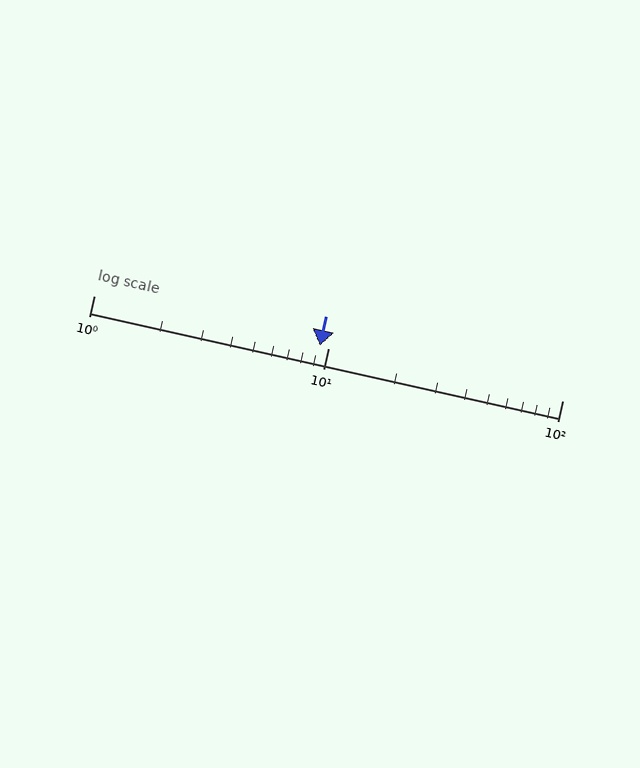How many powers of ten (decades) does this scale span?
The scale spans 2 decades, from 1 to 100.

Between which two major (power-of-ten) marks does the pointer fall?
The pointer is between 1 and 10.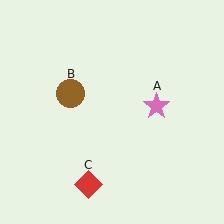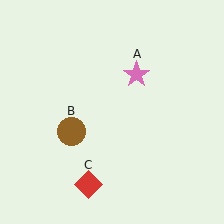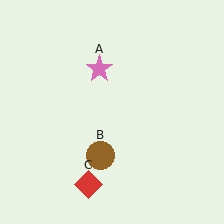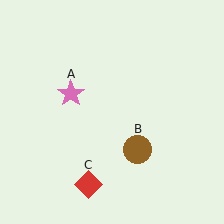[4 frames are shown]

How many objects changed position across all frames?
2 objects changed position: pink star (object A), brown circle (object B).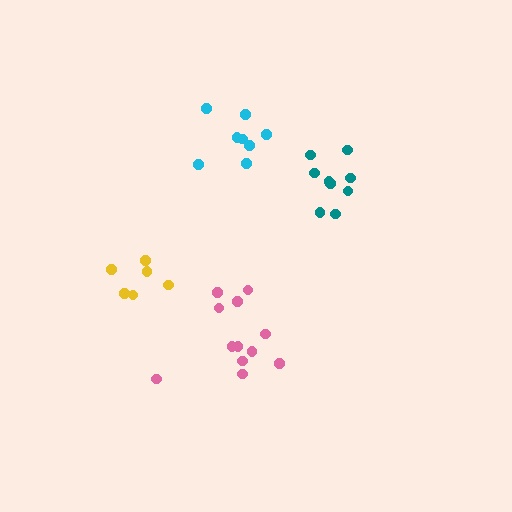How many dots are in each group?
Group 1: 6 dots, Group 2: 12 dots, Group 3: 9 dots, Group 4: 8 dots (35 total).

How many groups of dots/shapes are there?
There are 4 groups.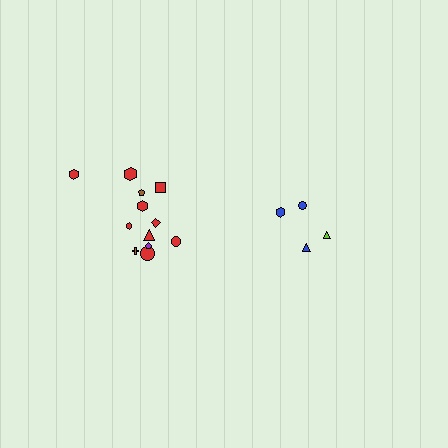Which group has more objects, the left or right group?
The left group.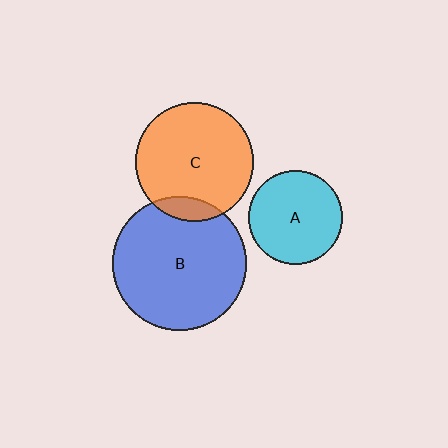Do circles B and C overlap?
Yes.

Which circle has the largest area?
Circle B (blue).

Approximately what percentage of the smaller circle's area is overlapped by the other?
Approximately 10%.